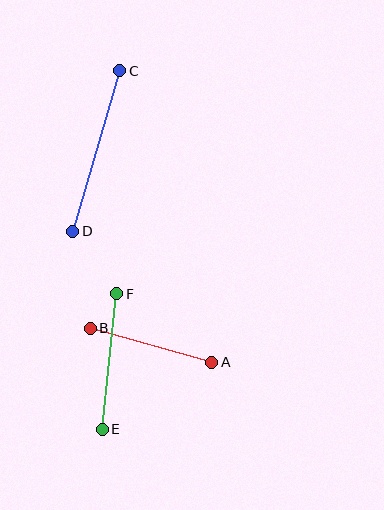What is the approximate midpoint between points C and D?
The midpoint is at approximately (96, 151) pixels.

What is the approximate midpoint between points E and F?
The midpoint is at approximately (110, 362) pixels.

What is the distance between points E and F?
The distance is approximately 136 pixels.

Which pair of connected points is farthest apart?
Points C and D are farthest apart.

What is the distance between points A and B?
The distance is approximately 126 pixels.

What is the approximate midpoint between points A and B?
The midpoint is at approximately (151, 345) pixels.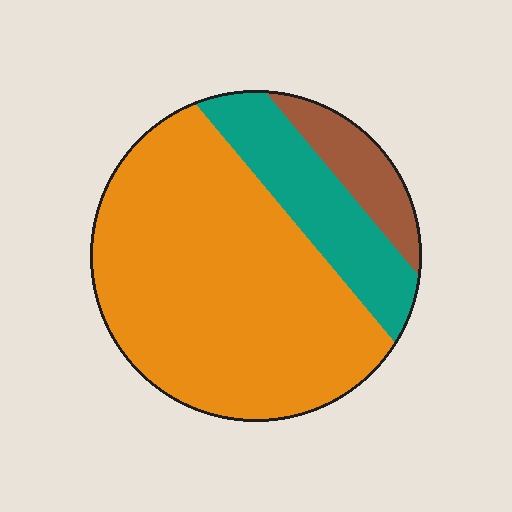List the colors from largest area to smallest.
From largest to smallest: orange, teal, brown.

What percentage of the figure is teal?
Teal takes up between a sixth and a third of the figure.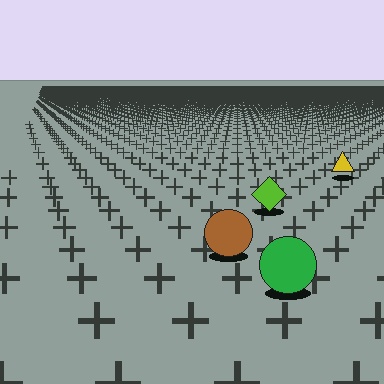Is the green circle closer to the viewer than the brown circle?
Yes. The green circle is closer — you can tell from the texture gradient: the ground texture is coarser near it.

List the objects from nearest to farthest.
From nearest to farthest: the green circle, the brown circle, the lime diamond, the yellow triangle.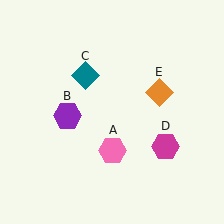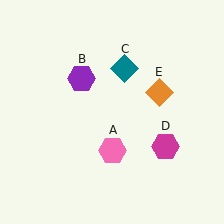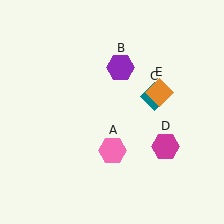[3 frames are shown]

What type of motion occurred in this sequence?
The purple hexagon (object B), teal diamond (object C) rotated clockwise around the center of the scene.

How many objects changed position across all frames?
2 objects changed position: purple hexagon (object B), teal diamond (object C).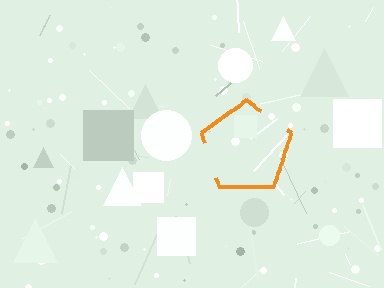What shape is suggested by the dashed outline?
The dashed outline suggests a pentagon.